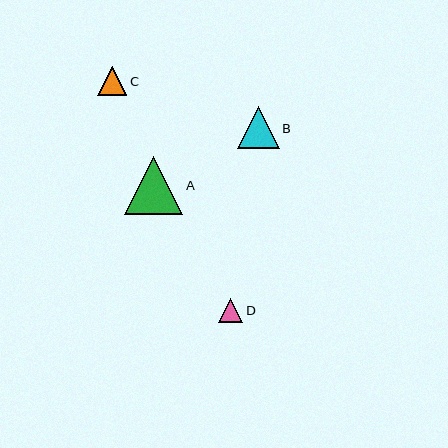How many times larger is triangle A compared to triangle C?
Triangle A is approximately 2.0 times the size of triangle C.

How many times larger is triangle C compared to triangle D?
Triangle C is approximately 1.2 times the size of triangle D.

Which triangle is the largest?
Triangle A is the largest with a size of approximately 59 pixels.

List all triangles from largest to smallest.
From largest to smallest: A, B, C, D.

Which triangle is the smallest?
Triangle D is the smallest with a size of approximately 24 pixels.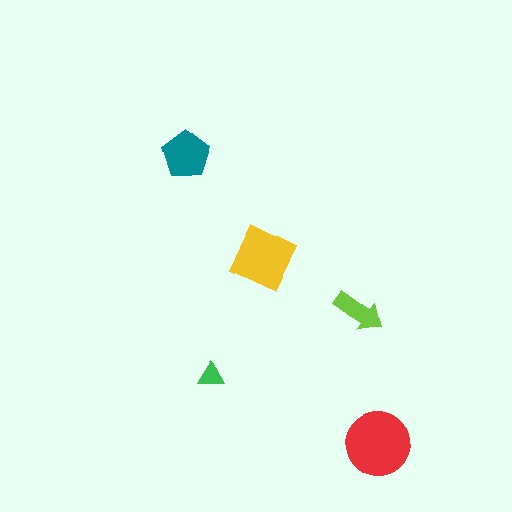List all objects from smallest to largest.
The green triangle, the lime arrow, the teal pentagon, the yellow square, the red circle.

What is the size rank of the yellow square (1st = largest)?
2nd.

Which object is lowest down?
The red circle is bottommost.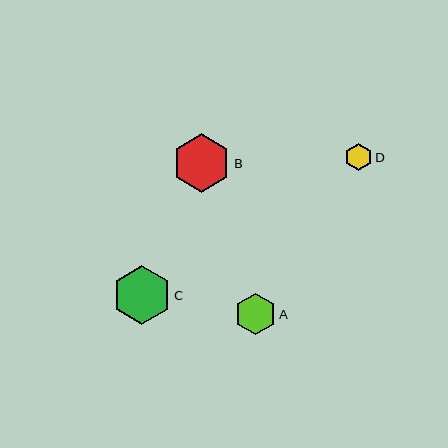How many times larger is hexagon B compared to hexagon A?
Hexagon B is approximately 1.4 times the size of hexagon A.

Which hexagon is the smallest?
Hexagon D is the smallest with a size of approximately 27 pixels.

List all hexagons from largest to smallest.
From largest to smallest: C, B, A, D.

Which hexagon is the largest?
Hexagon C is the largest with a size of approximately 59 pixels.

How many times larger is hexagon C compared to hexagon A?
Hexagon C is approximately 1.4 times the size of hexagon A.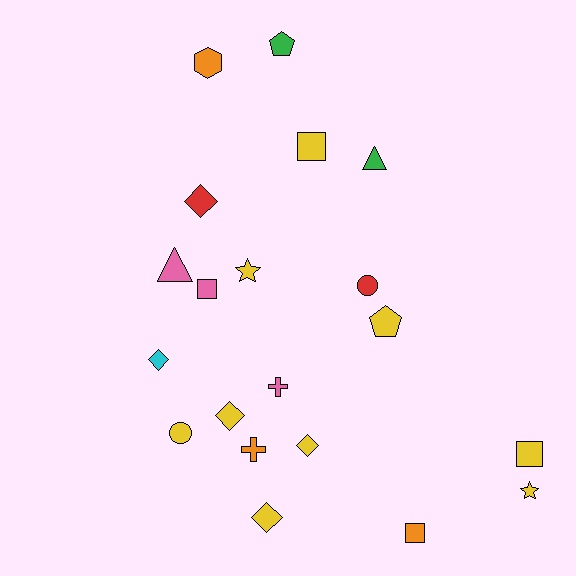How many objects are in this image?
There are 20 objects.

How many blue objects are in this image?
There are no blue objects.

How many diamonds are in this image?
There are 5 diamonds.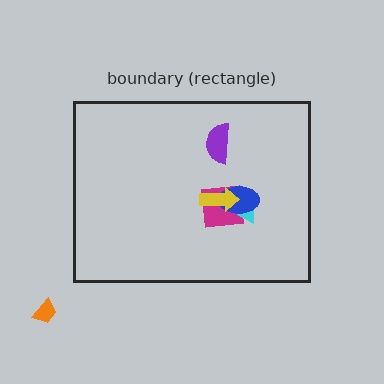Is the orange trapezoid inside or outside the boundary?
Outside.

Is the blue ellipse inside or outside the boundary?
Inside.